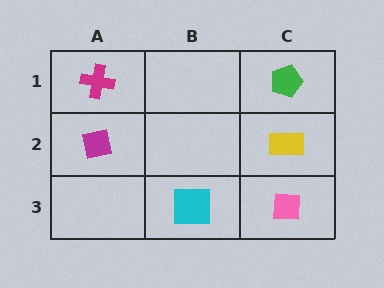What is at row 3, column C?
A pink square.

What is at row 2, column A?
A magenta square.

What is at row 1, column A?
A magenta cross.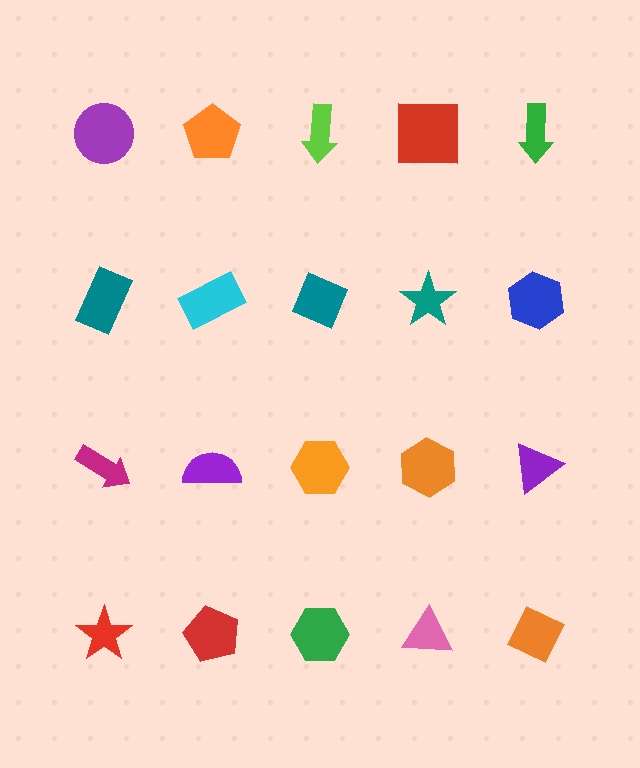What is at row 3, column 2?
A purple semicircle.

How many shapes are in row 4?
5 shapes.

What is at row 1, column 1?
A purple circle.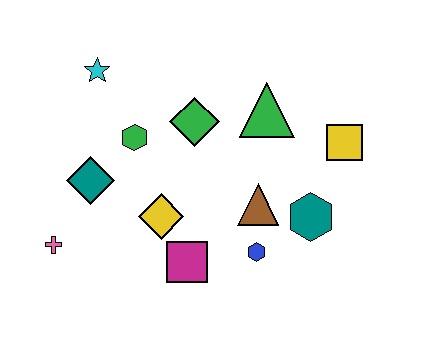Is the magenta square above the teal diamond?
No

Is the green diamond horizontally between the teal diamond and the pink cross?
No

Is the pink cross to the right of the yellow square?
No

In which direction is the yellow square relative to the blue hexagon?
The yellow square is above the blue hexagon.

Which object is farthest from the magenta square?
The cyan star is farthest from the magenta square.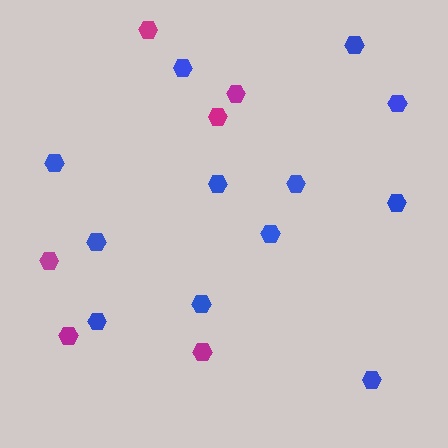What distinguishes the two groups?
There are 2 groups: one group of blue hexagons (12) and one group of magenta hexagons (6).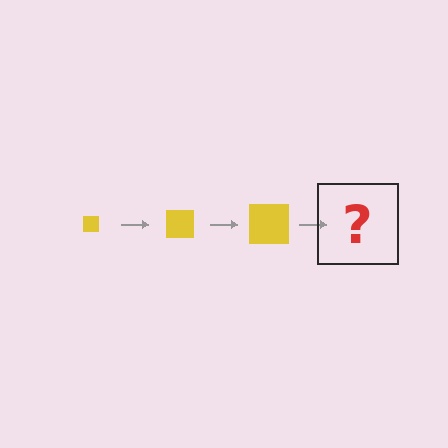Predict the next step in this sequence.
The next step is a yellow square, larger than the previous one.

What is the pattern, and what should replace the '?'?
The pattern is that the square gets progressively larger each step. The '?' should be a yellow square, larger than the previous one.